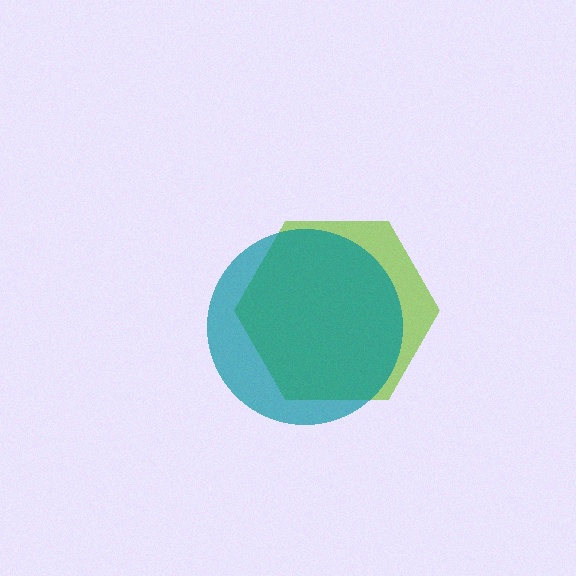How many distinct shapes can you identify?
There are 2 distinct shapes: a lime hexagon, a teal circle.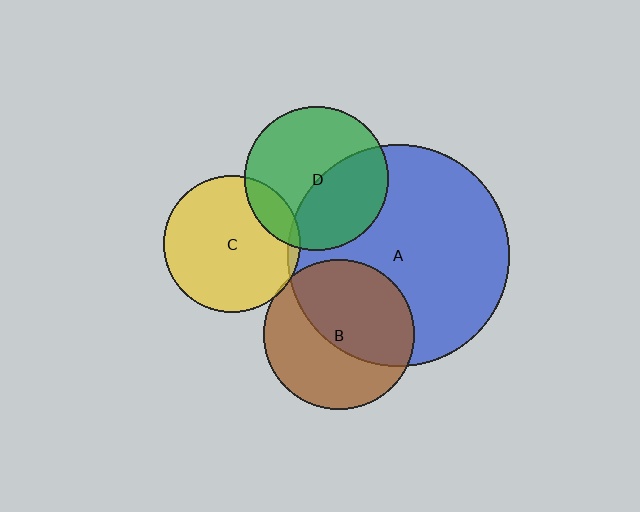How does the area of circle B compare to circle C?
Approximately 1.2 times.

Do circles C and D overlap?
Yes.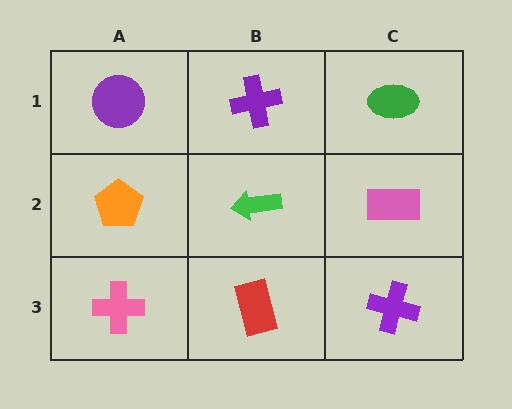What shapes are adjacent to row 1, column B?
A green arrow (row 2, column B), a purple circle (row 1, column A), a green ellipse (row 1, column C).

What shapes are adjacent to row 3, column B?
A green arrow (row 2, column B), a pink cross (row 3, column A), a purple cross (row 3, column C).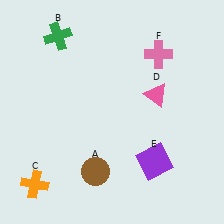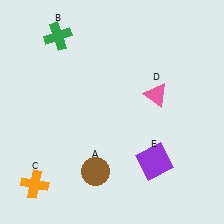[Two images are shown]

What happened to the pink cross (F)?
The pink cross (F) was removed in Image 2. It was in the top-right area of Image 1.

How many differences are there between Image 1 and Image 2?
There is 1 difference between the two images.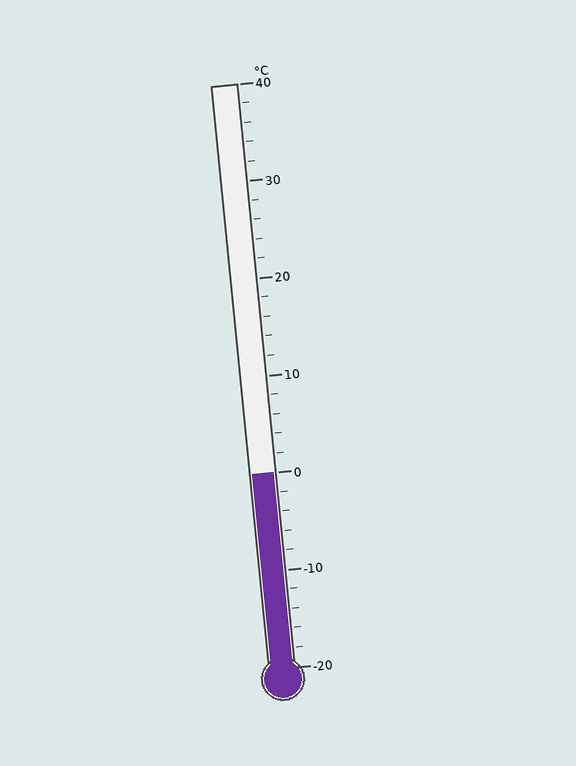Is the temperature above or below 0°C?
The temperature is at 0°C.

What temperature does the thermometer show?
The thermometer shows approximately 0°C.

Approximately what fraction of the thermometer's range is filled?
The thermometer is filled to approximately 35% of its range.